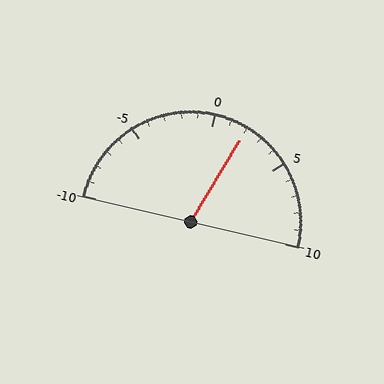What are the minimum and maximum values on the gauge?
The gauge ranges from -10 to 10.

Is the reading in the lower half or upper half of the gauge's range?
The reading is in the upper half of the range (-10 to 10).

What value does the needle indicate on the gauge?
The needle indicates approximately 2.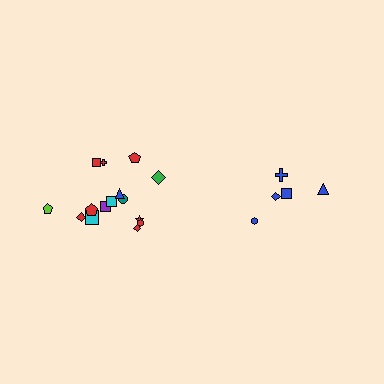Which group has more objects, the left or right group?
The left group.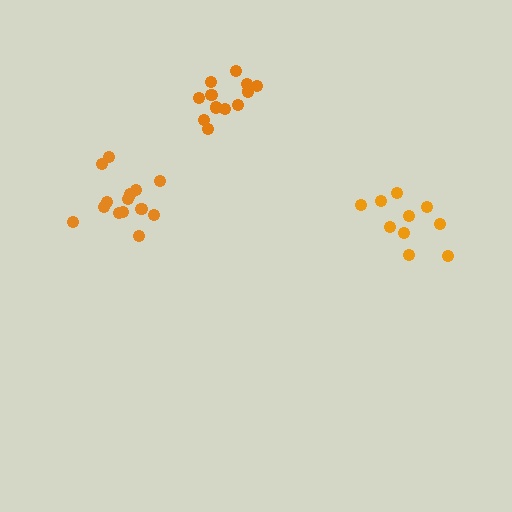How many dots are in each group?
Group 1: 10 dots, Group 2: 13 dots, Group 3: 15 dots (38 total).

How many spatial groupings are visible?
There are 3 spatial groupings.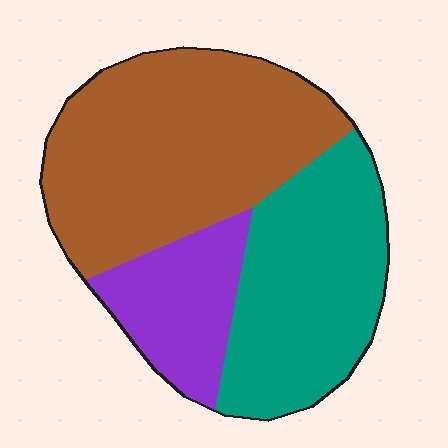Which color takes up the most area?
Brown, at roughly 45%.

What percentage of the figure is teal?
Teal covers around 35% of the figure.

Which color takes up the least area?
Purple, at roughly 20%.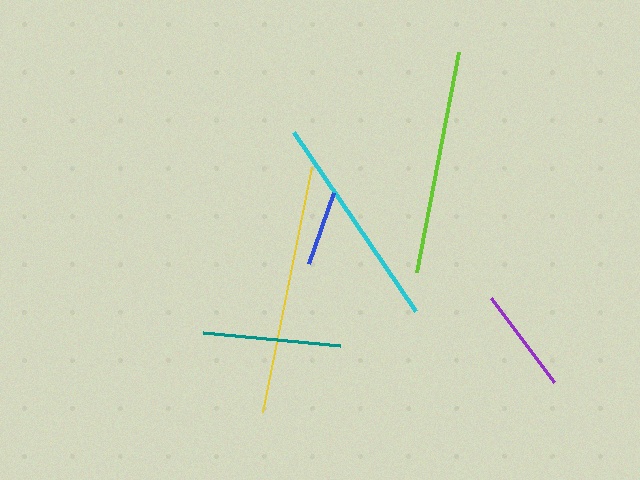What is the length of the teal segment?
The teal segment is approximately 138 pixels long.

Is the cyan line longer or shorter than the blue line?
The cyan line is longer than the blue line.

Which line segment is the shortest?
The blue line is the shortest at approximately 75 pixels.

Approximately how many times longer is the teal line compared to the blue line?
The teal line is approximately 1.8 times the length of the blue line.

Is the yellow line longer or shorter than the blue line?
The yellow line is longer than the blue line.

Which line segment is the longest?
The yellow line is the longest at approximately 249 pixels.